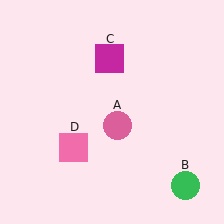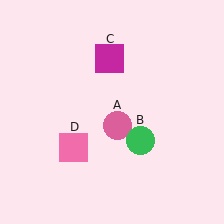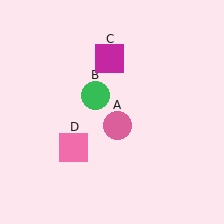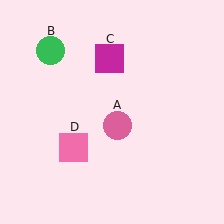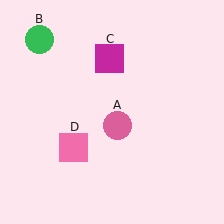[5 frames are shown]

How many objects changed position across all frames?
1 object changed position: green circle (object B).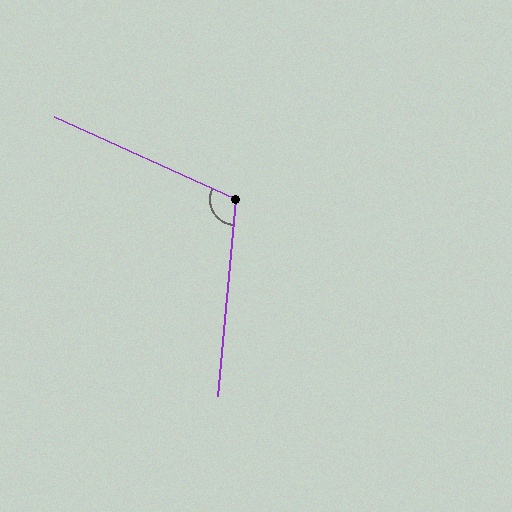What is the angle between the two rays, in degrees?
Approximately 109 degrees.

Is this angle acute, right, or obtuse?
It is obtuse.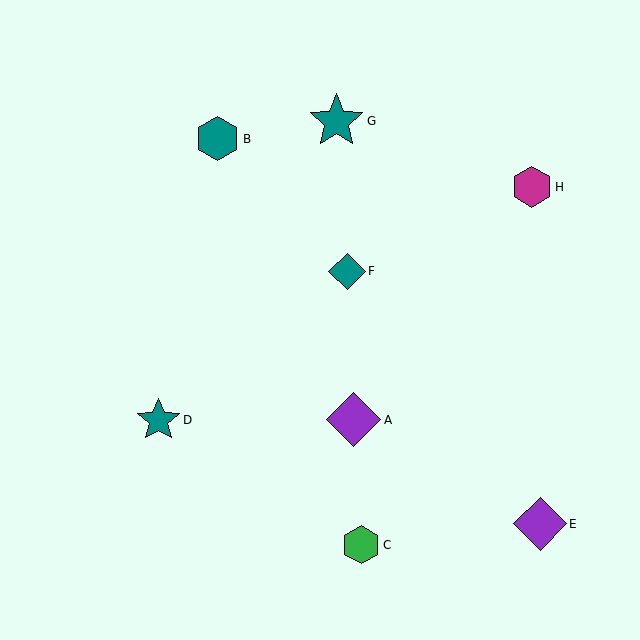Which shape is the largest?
The teal star (labeled G) is the largest.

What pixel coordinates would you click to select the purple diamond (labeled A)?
Click at (354, 420) to select the purple diamond A.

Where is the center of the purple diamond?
The center of the purple diamond is at (354, 420).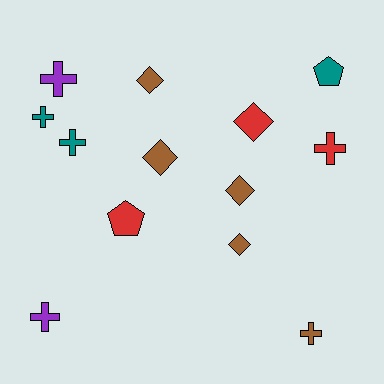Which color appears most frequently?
Brown, with 5 objects.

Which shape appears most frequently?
Cross, with 6 objects.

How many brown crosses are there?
There is 1 brown cross.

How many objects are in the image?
There are 13 objects.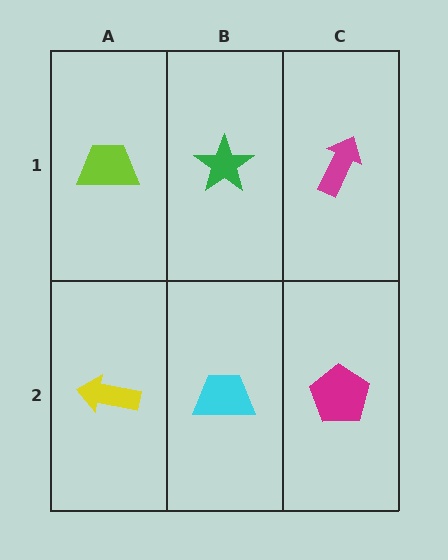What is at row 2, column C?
A magenta pentagon.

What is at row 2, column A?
A yellow arrow.